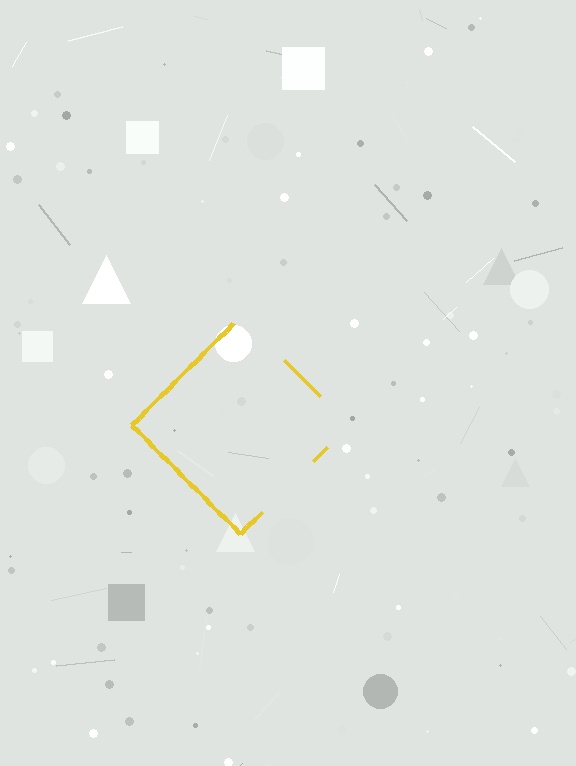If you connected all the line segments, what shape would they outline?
They would outline a diamond.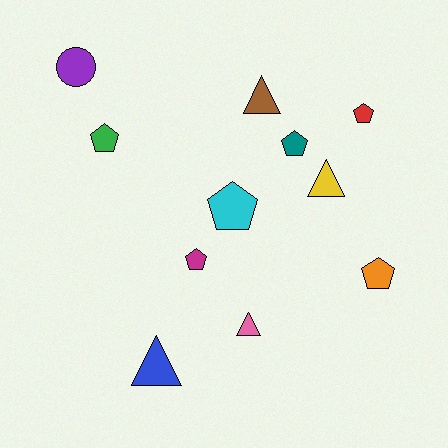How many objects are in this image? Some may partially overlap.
There are 11 objects.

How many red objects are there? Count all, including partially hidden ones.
There is 1 red object.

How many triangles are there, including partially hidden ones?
There are 4 triangles.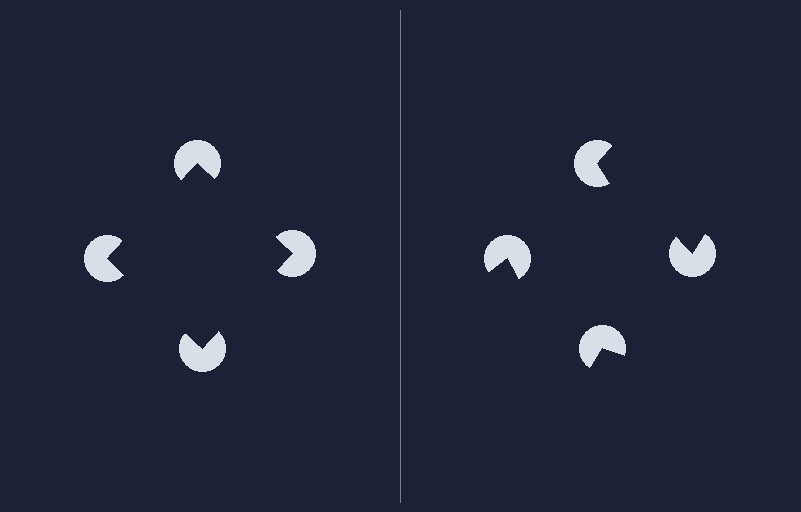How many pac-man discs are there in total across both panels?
8 — 4 on each side.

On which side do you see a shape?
An illusory square appears on the left side. On the right side the wedge cuts are rotated, so no coherent shape forms.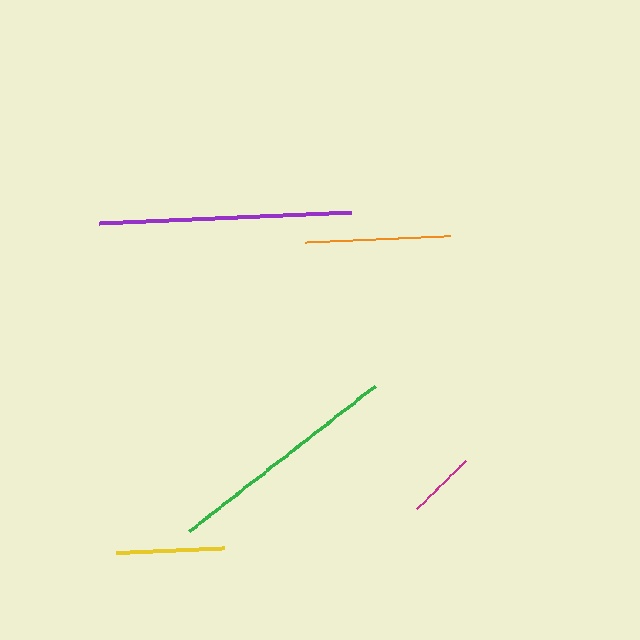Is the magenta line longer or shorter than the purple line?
The purple line is longer than the magenta line.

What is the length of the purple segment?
The purple segment is approximately 253 pixels long.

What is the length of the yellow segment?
The yellow segment is approximately 108 pixels long.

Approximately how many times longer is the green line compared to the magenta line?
The green line is approximately 3.4 times the length of the magenta line.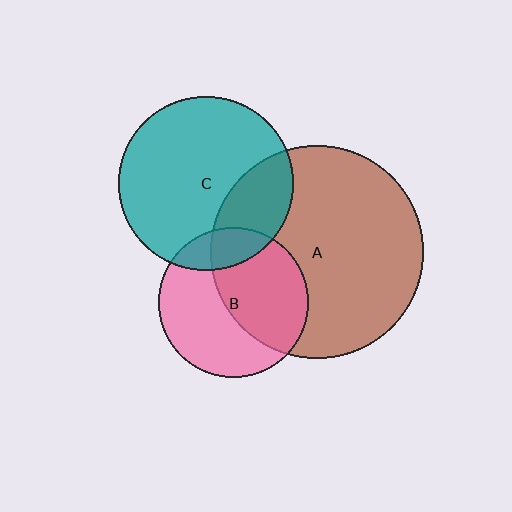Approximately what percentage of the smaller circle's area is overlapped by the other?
Approximately 50%.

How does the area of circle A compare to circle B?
Approximately 2.0 times.